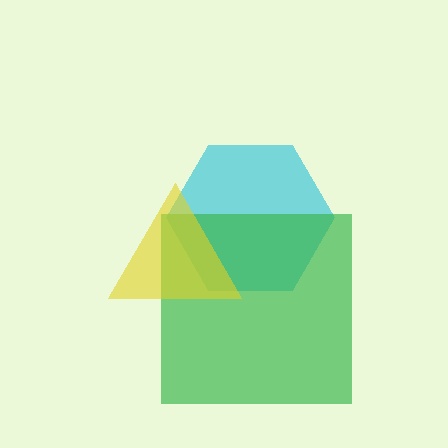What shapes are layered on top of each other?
The layered shapes are: a cyan hexagon, a green square, a yellow triangle.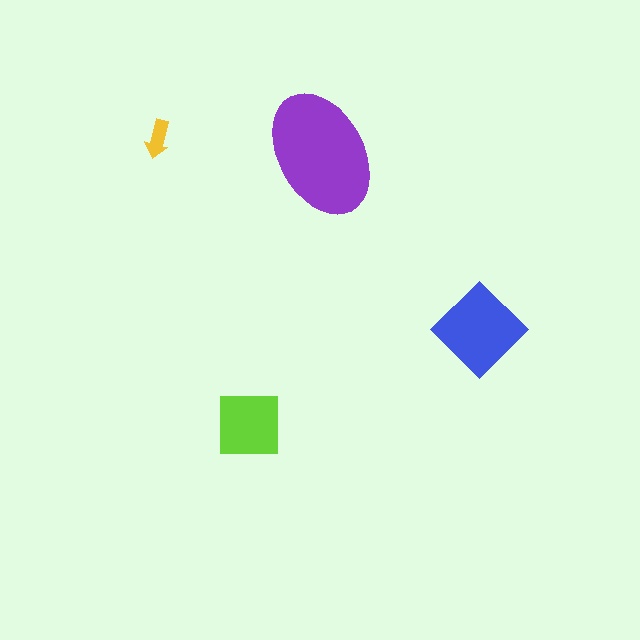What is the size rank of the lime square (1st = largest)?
3rd.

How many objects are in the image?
There are 4 objects in the image.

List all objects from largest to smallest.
The purple ellipse, the blue diamond, the lime square, the yellow arrow.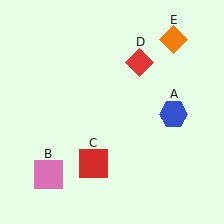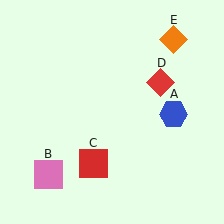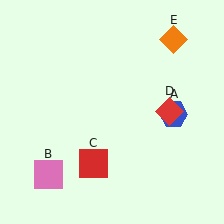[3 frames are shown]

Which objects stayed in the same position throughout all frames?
Blue hexagon (object A) and pink square (object B) and red square (object C) and orange diamond (object E) remained stationary.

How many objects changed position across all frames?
1 object changed position: red diamond (object D).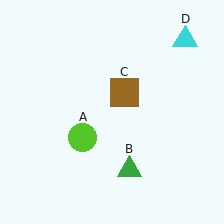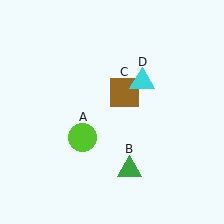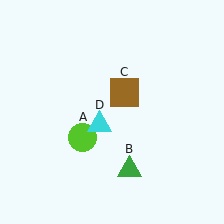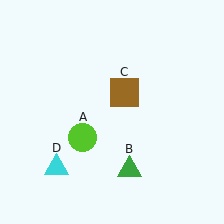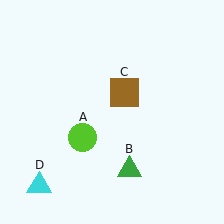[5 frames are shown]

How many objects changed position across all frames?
1 object changed position: cyan triangle (object D).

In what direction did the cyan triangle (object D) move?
The cyan triangle (object D) moved down and to the left.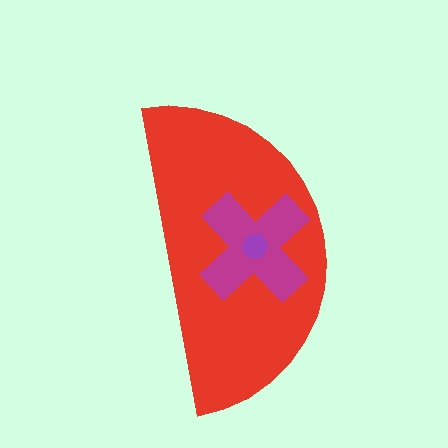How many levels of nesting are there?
3.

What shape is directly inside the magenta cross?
The purple hexagon.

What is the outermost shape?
The red semicircle.